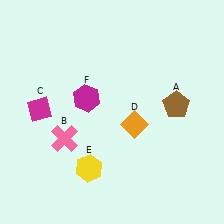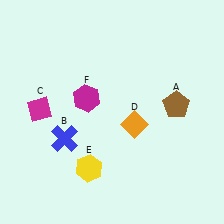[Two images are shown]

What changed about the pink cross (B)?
In Image 1, B is pink. In Image 2, it changed to blue.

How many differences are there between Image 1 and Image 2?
There is 1 difference between the two images.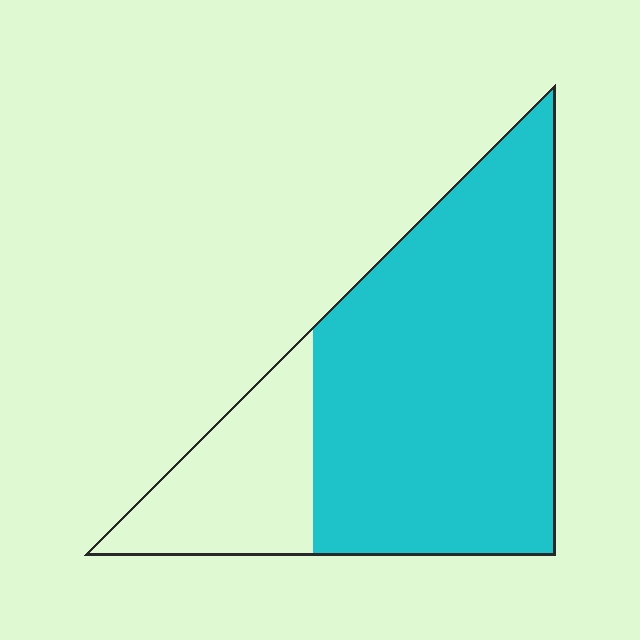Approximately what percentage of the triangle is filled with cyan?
Approximately 75%.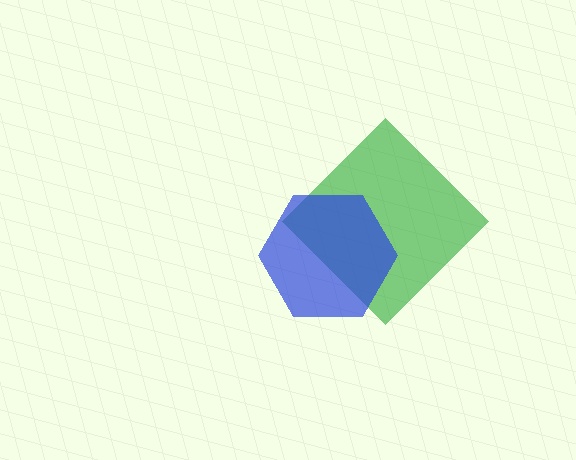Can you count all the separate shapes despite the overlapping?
Yes, there are 2 separate shapes.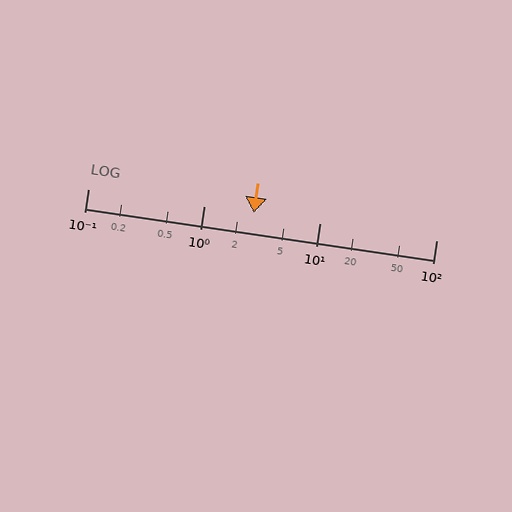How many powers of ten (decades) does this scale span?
The scale spans 3 decades, from 0.1 to 100.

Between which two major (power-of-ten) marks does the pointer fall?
The pointer is between 1 and 10.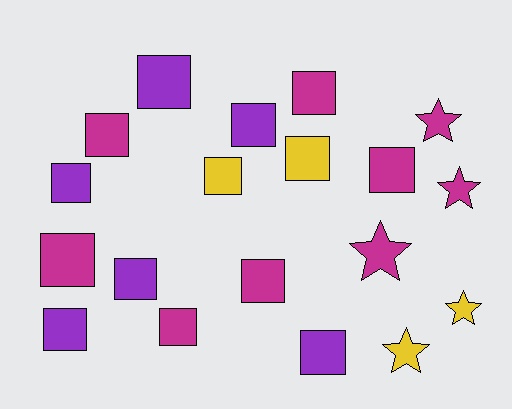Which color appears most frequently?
Magenta, with 9 objects.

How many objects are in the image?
There are 19 objects.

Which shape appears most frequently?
Square, with 14 objects.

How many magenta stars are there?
There are 3 magenta stars.